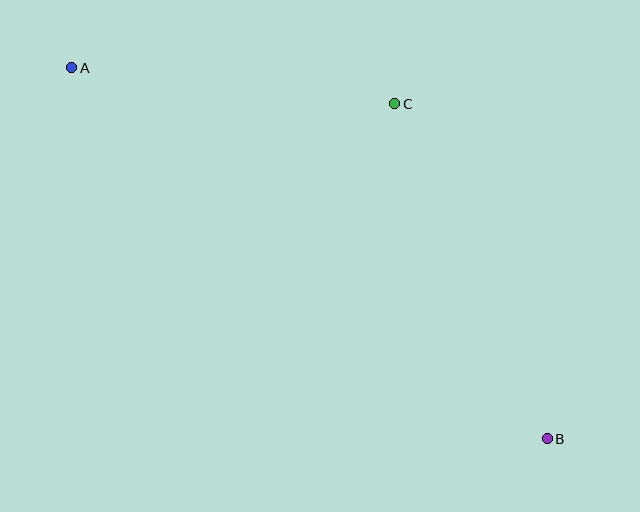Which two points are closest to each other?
Points A and C are closest to each other.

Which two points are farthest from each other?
Points A and B are farthest from each other.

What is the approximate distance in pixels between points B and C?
The distance between B and C is approximately 368 pixels.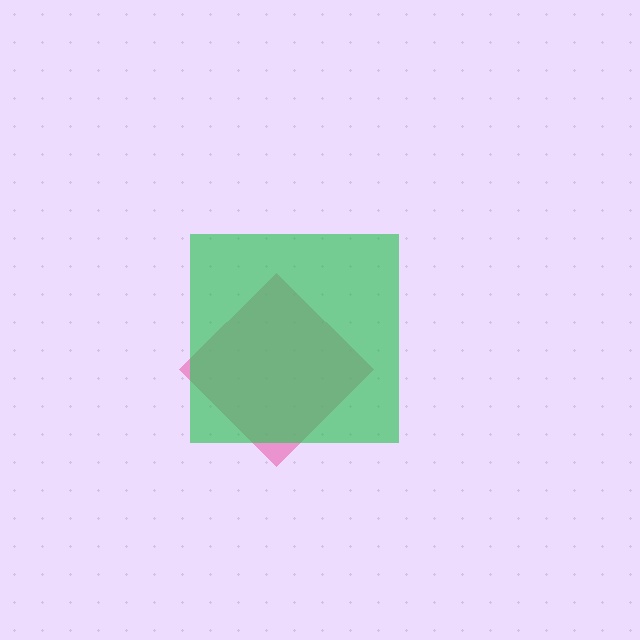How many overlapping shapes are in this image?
There are 2 overlapping shapes in the image.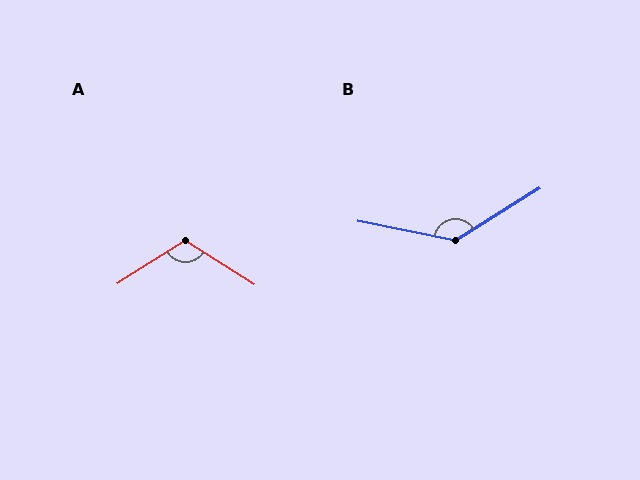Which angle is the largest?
B, at approximately 137 degrees.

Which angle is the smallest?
A, at approximately 115 degrees.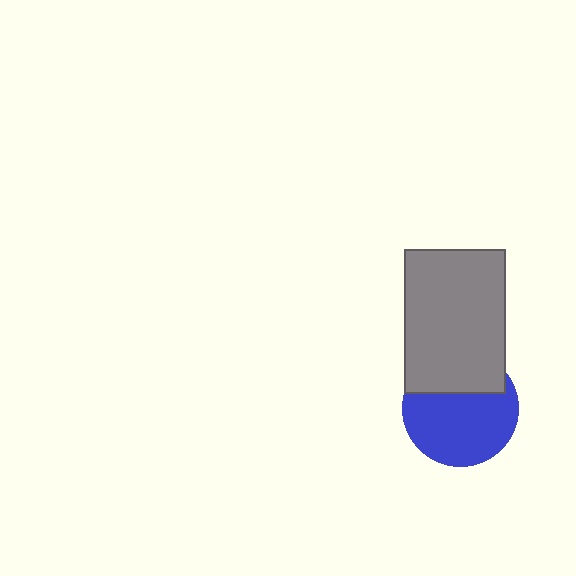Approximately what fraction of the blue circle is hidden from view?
Roughly 32% of the blue circle is hidden behind the gray rectangle.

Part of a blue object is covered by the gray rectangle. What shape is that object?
It is a circle.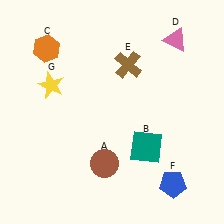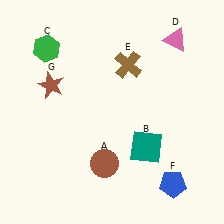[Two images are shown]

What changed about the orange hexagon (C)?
In Image 1, C is orange. In Image 2, it changed to green.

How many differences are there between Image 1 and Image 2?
There are 2 differences between the two images.